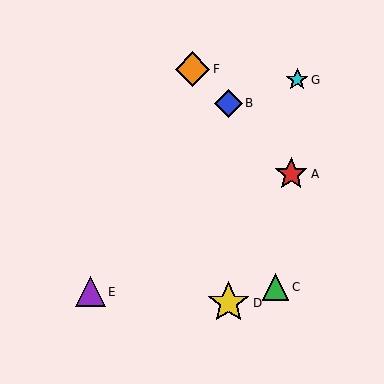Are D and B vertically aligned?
Yes, both are at x≈229.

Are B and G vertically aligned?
No, B is at x≈229 and G is at x≈297.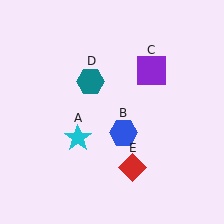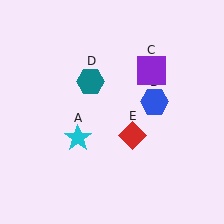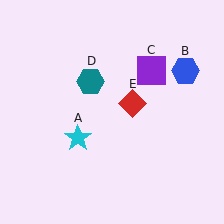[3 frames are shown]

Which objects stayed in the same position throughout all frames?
Cyan star (object A) and purple square (object C) and teal hexagon (object D) remained stationary.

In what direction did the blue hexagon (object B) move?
The blue hexagon (object B) moved up and to the right.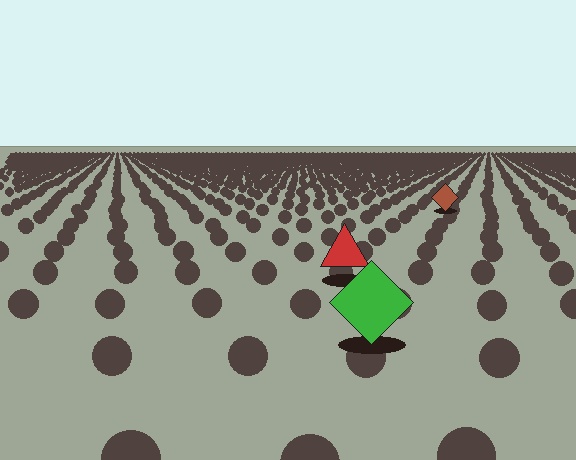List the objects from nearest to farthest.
From nearest to farthest: the green diamond, the red triangle, the brown diamond.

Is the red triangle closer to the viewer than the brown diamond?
Yes. The red triangle is closer — you can tell from the texture gradient: the ground texture is coarser near it.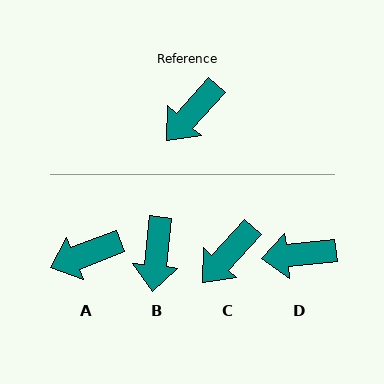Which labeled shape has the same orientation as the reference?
C.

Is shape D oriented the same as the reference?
No, it is off by about 42 degrees.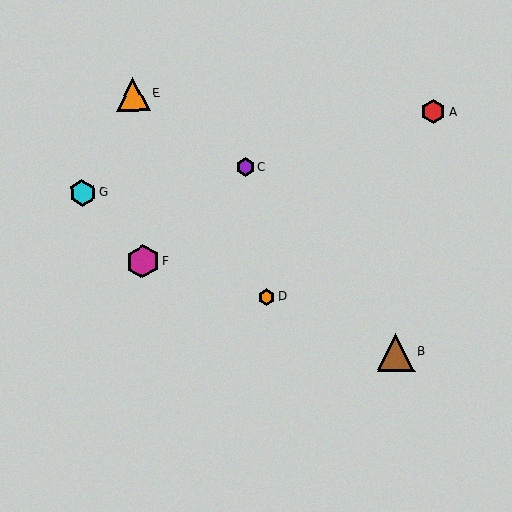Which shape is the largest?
The brown triangle (labeled B) is the largest.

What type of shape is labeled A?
Shape A is a red hexagon.